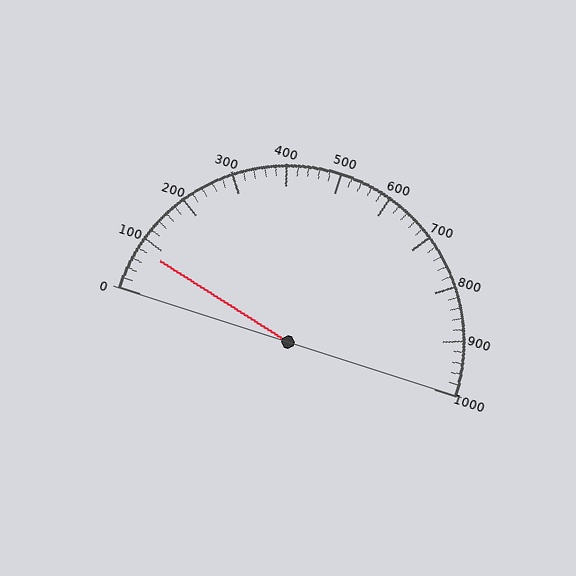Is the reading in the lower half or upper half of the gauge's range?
The reading is in the lower half of the range (0 to 1000).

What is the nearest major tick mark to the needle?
The nearest major tick mark is 100.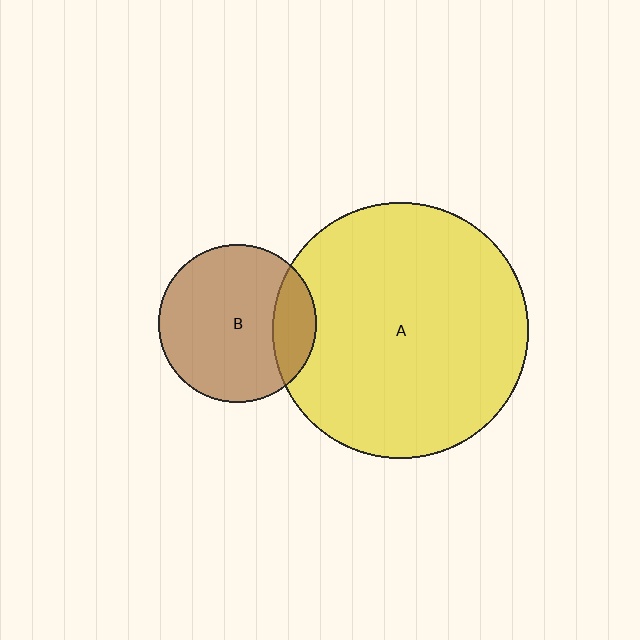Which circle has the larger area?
Circle A (yellow).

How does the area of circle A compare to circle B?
Approximately 2.6 times.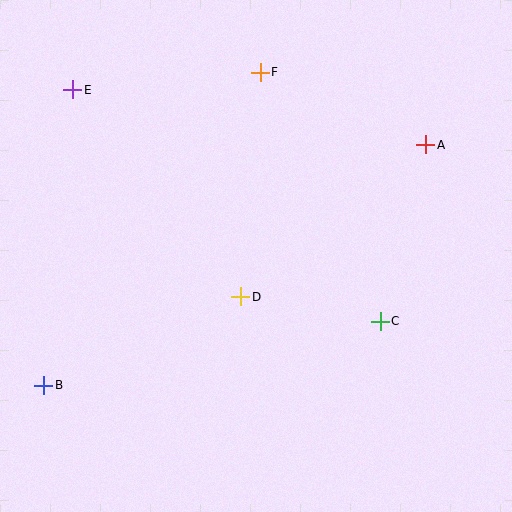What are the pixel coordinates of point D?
Point D is at (241, 297).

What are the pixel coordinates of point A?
Point A is at (426, 145).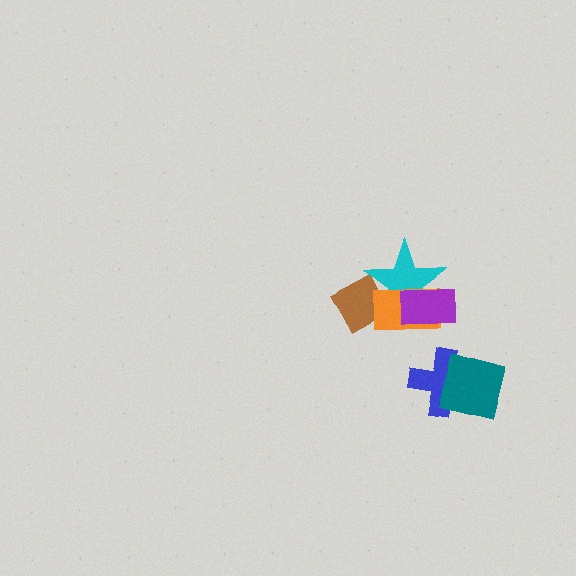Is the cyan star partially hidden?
Yes, it is partially covered by another shape.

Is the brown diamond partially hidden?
Yes, it is partially covered by another shape.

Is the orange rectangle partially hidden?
Yes, it is partially covered by another shape.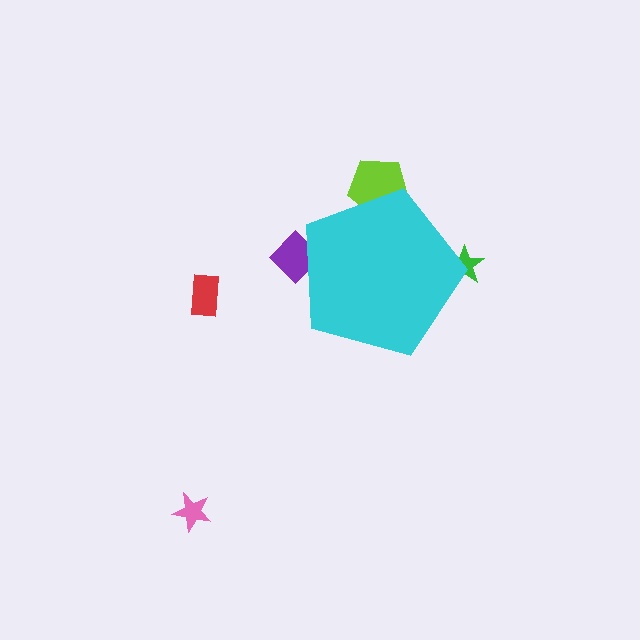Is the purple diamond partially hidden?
Yes, the purple diamond is partially hidden behind the cyan pentagon.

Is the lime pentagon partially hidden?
Yes, the lime pentagon is partially hidden behind the cyan pentagon.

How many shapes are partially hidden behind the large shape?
3 shapes are partially hidden.